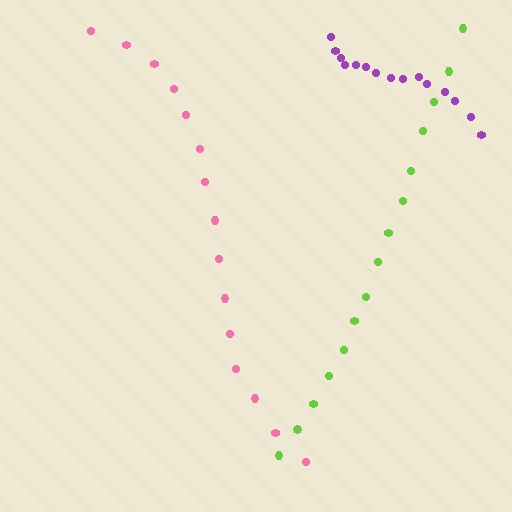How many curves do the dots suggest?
There are 3 distinct paths.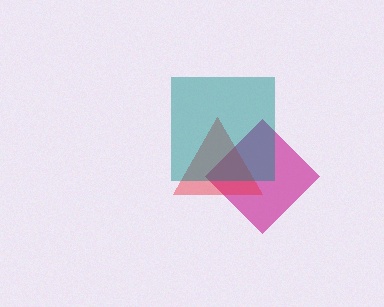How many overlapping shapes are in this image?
There are 3 overlapping shapes in the image.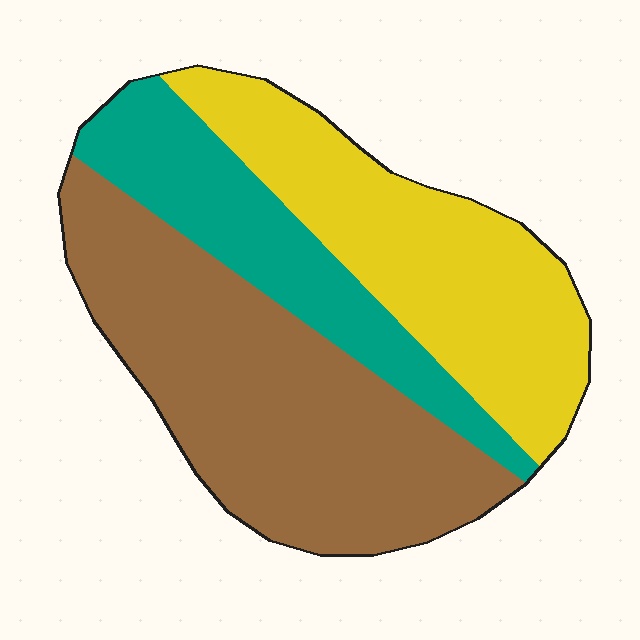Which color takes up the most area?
Brown, at roughly 45%.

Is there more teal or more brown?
Brown.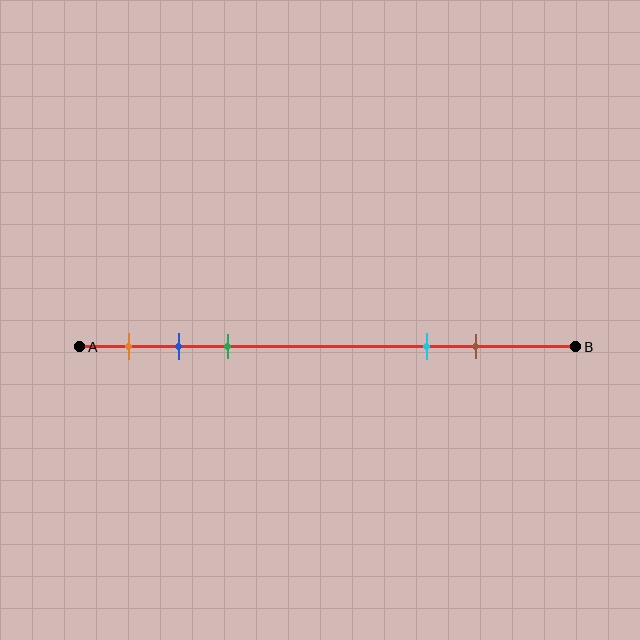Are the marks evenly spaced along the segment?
No, the marks are not evenly spaced.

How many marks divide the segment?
There are 5 marks dividing the segment.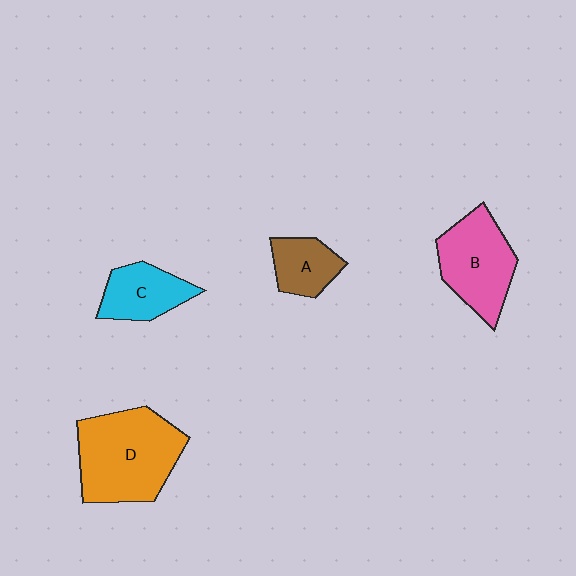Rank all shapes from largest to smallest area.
From largest to smallest: D (orange), B (pink), C (cyan), A (brown).